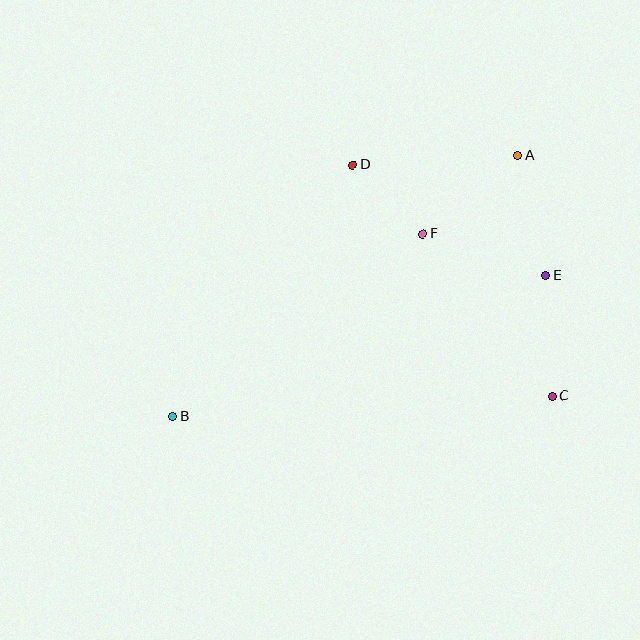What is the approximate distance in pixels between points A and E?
The distance between A and E is approximately 123 pixels.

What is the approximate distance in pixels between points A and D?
The distance between A and D is approximately 165 pixels.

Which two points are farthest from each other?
Points A and B are farthest from each other.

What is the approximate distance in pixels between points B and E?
The distance between B and E is approximately 399 pixels.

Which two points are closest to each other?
Points D and F are closest to each other.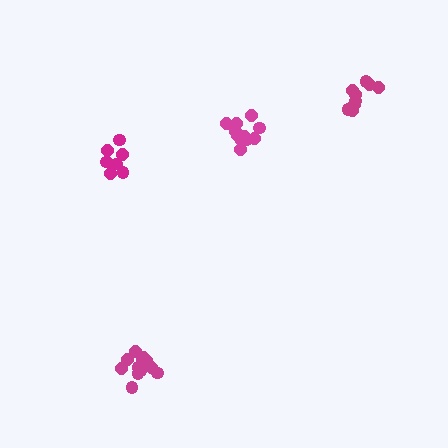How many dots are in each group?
Group 1: 9 dots, Group 2: 13 dots, Group 3: 12 dots, Group 4: 7 dots (41 total).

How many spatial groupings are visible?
There are 4 spatial groupings.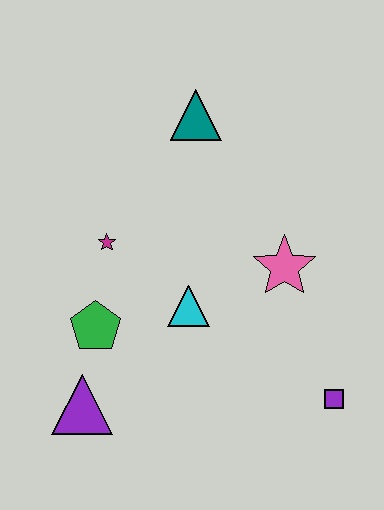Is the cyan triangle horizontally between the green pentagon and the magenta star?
No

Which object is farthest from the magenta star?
The purple square is farthest from the magenta star.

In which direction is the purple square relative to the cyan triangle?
The purple square is to the right of the cyan triangle.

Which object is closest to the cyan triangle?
The green pentagon is closest to the cyan triangle.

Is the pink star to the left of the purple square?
Yes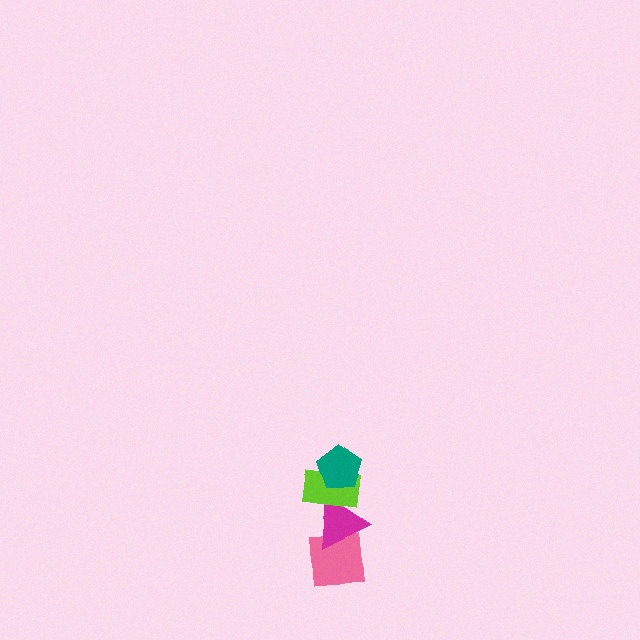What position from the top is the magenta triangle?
The magenta triangle is 3rd from the top.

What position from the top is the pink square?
The pink square is 4th from the top.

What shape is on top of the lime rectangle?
The teal pentagon is on top of the lime rectangle.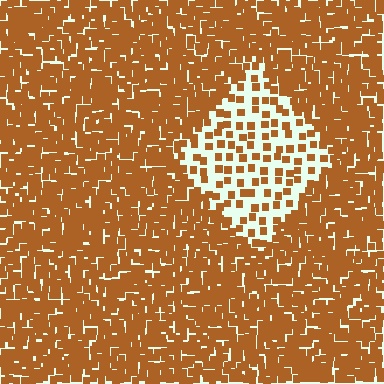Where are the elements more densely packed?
The elements are more densely packed outside the diamond boundary.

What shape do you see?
I see a diamond.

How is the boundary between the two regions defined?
The boundary is defined by a change in element density (approximately 2.9x ratio). All elements are the same color, size, and shape.